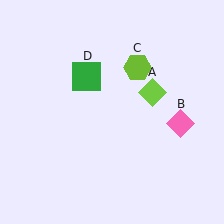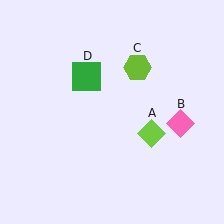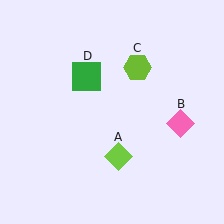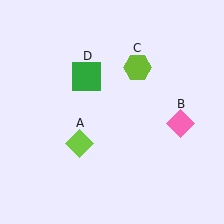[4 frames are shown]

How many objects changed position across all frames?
1 object changed position: lime diamond (object A).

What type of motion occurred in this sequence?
The lime diamond (object A) rotated clockwise around the center of the scene.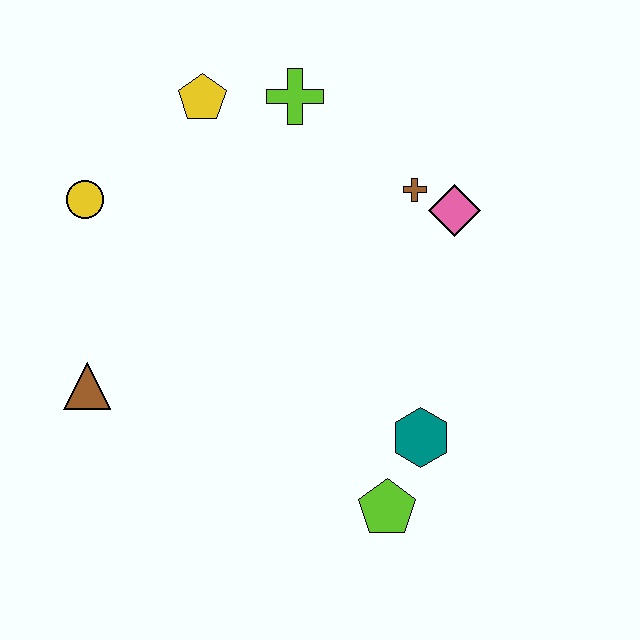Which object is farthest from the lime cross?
The lime pentagon is farthest from the lime cross.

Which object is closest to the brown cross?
The pink diamond is closest to the brown cross.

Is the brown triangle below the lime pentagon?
No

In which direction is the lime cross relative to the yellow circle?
The lime cross is to the right of the yellow circle.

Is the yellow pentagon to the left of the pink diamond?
Yes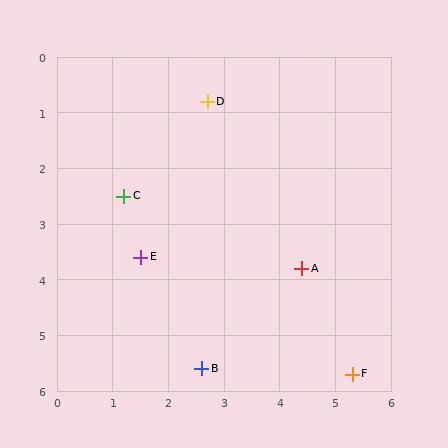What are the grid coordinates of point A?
Point A is at approximately (4.4, 3.8).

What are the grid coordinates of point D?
Point D is at approximately (2.7, 0.8).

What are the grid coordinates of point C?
Point C is at approximately (1.2, 2.5).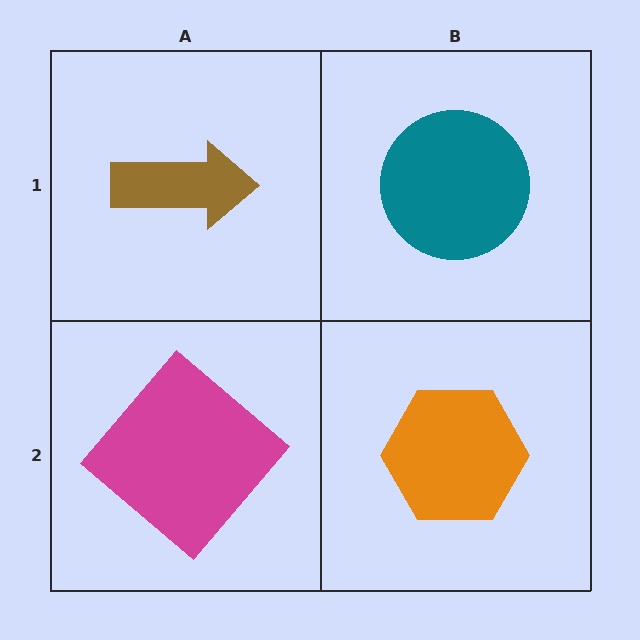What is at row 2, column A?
A magenta diamond.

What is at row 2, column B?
An orange hexagon.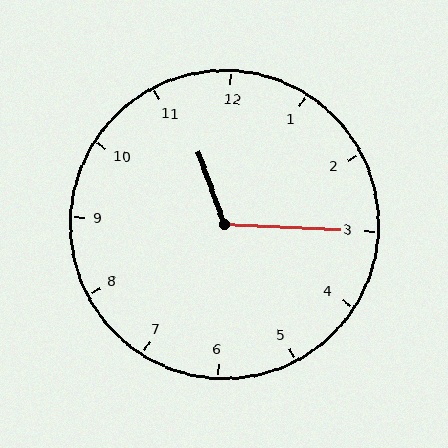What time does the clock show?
11:15.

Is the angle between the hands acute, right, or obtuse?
It is obtuse.